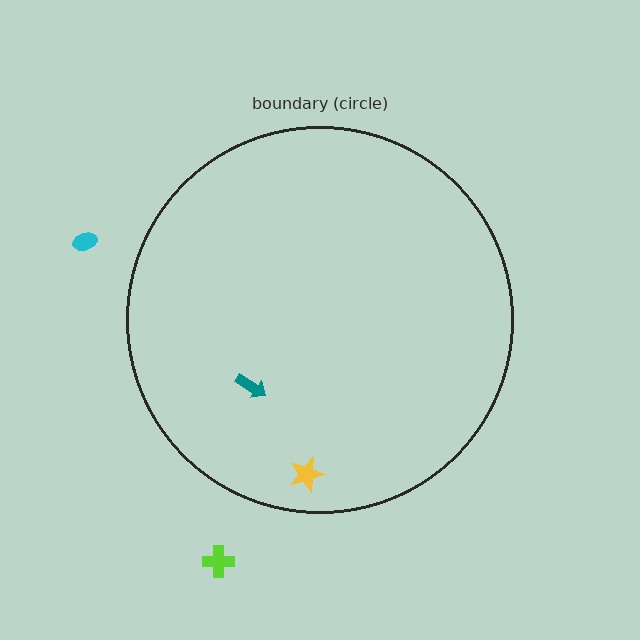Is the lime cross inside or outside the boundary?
Outside.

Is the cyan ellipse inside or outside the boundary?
Outside.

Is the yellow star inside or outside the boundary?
Inside.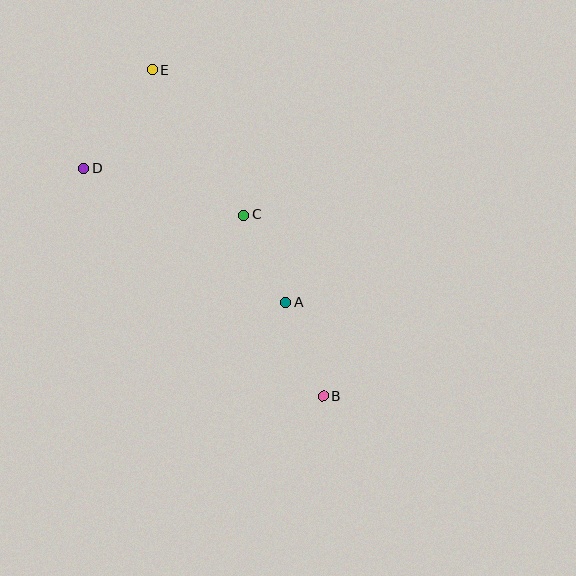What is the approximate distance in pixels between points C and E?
The distance between C and E is approximately 172 pixels.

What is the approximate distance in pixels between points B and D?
The distance between B and D is approximately 330 pixels.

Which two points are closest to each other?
Points A and C are closest to each other.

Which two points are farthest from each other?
Points B and E are farthest from each other.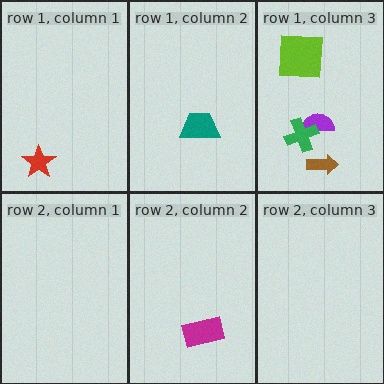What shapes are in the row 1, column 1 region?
The red star.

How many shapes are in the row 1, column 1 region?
1.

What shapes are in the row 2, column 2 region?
The magenta rectangle.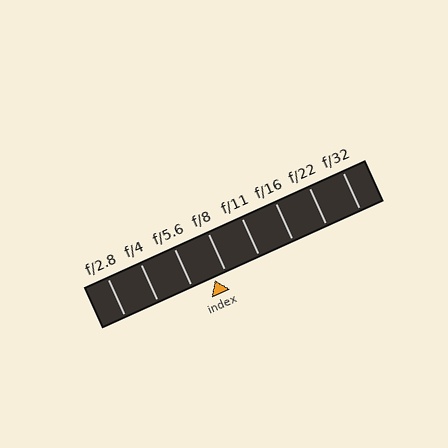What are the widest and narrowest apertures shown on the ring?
The widest aperture shown is f/2.8 and the narrowest is f/32.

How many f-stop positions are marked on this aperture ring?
There are 8 f-stop positions marked.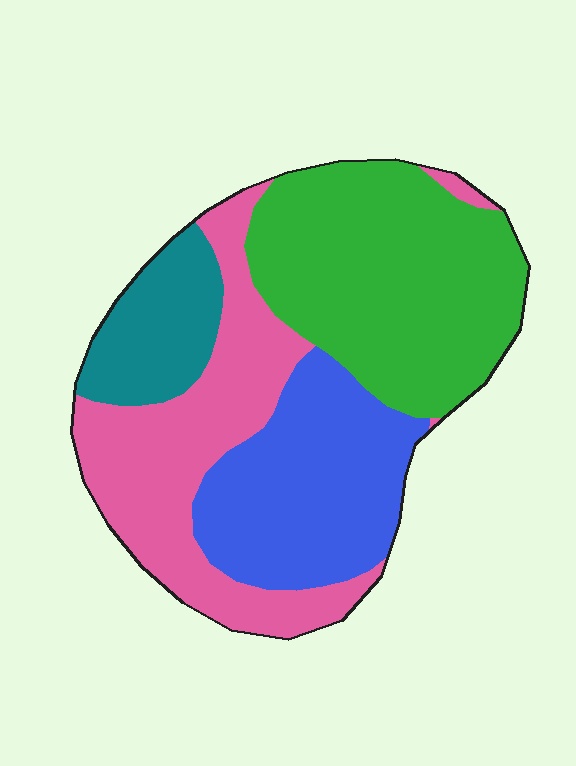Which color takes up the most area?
Green, at roughly 35%.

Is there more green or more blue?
Green.